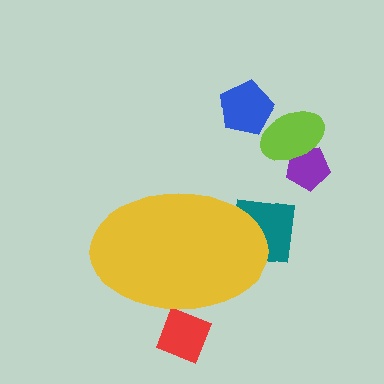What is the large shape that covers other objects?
A yellow ellipse.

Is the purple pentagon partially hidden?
No, the purple pentagon is fully visible.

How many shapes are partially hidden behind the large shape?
2 shapes are partially hidden.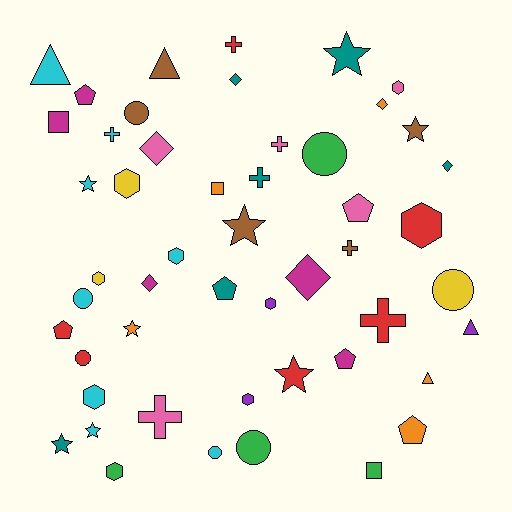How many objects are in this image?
There are 50 objects.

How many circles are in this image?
There are 7 circles.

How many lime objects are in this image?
There are no lime objects.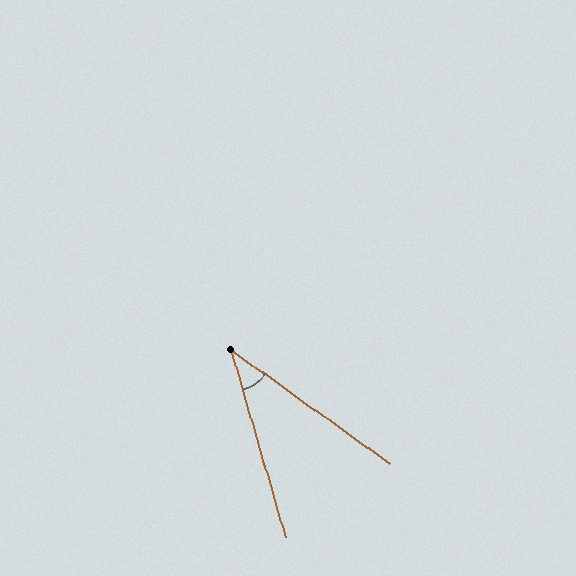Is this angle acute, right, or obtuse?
It is acute.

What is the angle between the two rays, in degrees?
Approximately 38 degrees.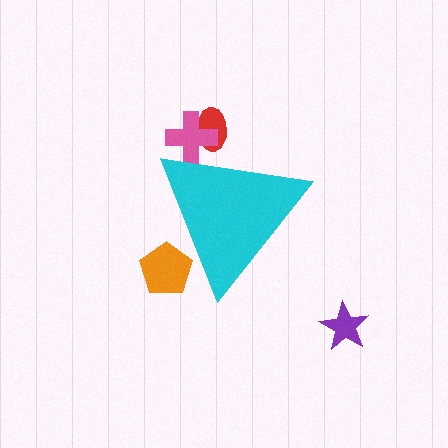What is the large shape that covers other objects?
A cyan triangle.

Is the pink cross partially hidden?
Yes, the pink cross is partially hidden behind the cyan triangle.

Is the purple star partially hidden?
No, the purple star is fully visible.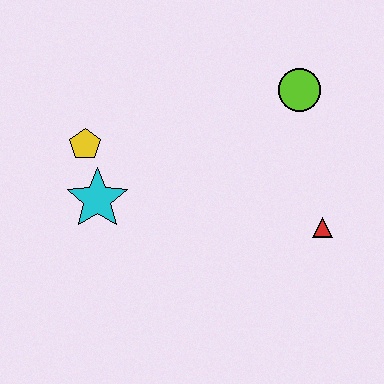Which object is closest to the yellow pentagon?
The cyan star is closest to the yellow pentagon.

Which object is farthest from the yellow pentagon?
The red triangle is farthest from the yellow pentagon.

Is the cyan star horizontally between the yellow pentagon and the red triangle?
Yes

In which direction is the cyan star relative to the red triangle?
The cyan star is to the left of the red triangle.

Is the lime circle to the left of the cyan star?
No